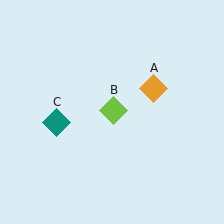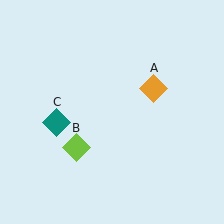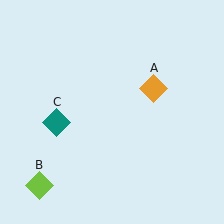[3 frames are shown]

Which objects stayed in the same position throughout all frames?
Orange diamond (object A) and teal diamond (object C) remained stationary.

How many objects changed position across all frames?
1 object changed position: lime diamond (object B).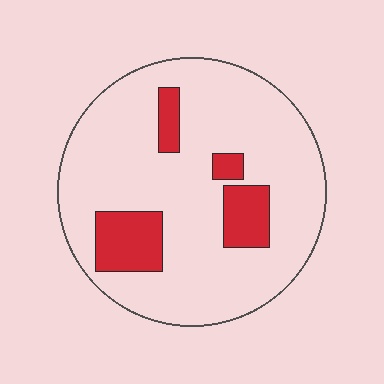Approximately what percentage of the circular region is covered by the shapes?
Approximately 15%.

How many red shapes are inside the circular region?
4.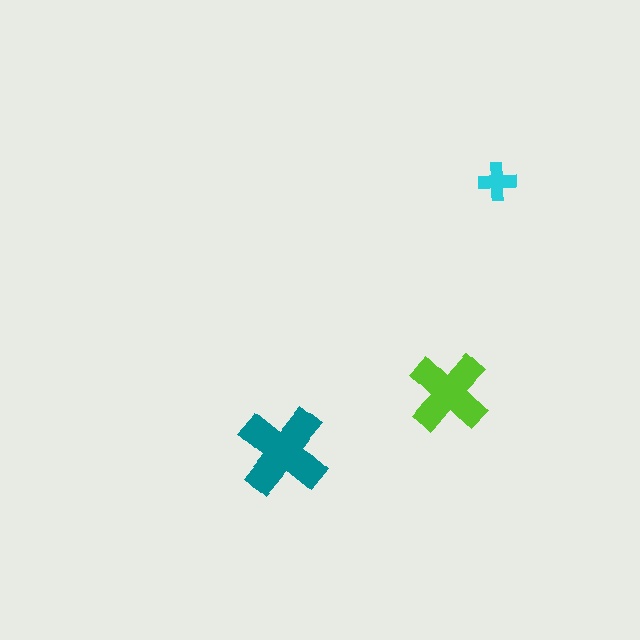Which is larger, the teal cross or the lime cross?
The teal one.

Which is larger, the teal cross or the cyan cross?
The teal one.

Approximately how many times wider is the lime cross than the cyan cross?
About 2 times wider.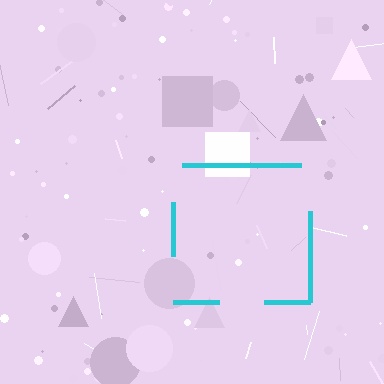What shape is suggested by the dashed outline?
The dashed outline suggests a square.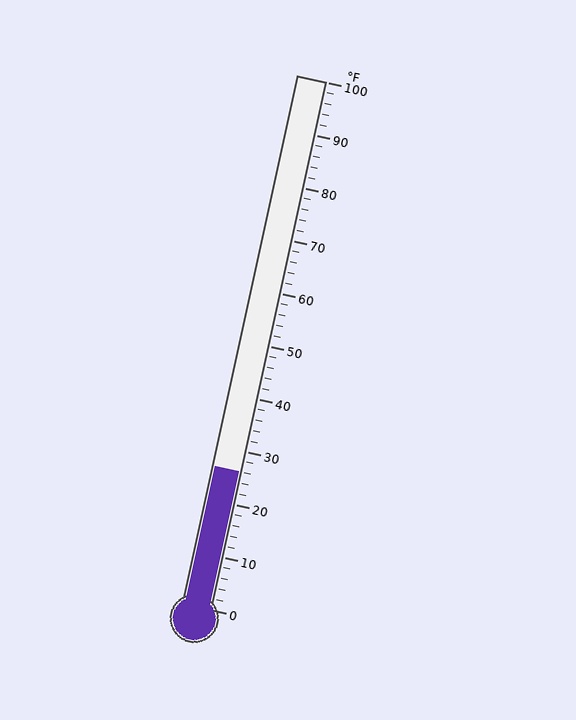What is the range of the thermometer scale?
The thermometer scale ranges from 0°F to 100°F.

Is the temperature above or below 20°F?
The temperature is above 20°F.